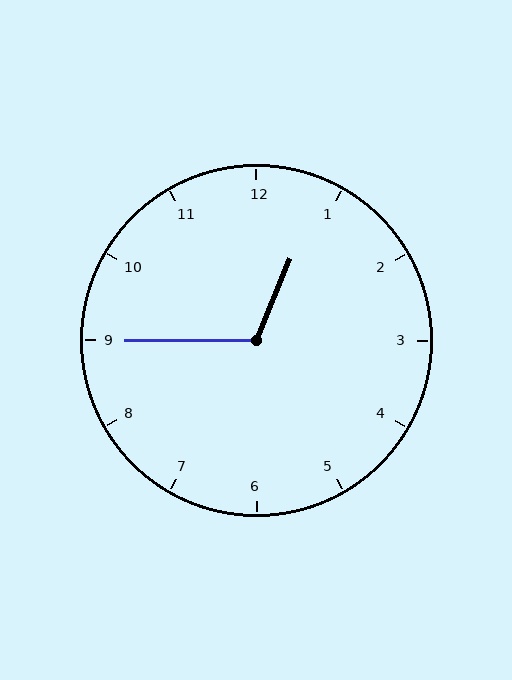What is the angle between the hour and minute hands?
Approximately 112 degrees.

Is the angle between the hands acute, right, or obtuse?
It is obtuse.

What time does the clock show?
12:45.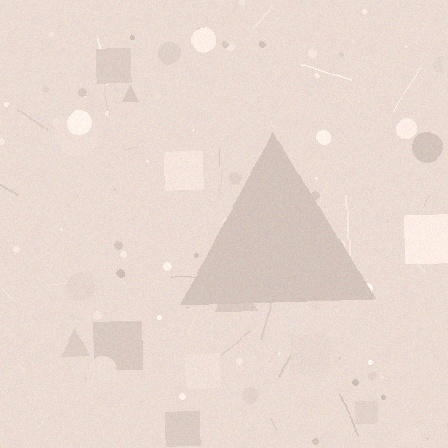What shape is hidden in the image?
A triangle is hidden in the image.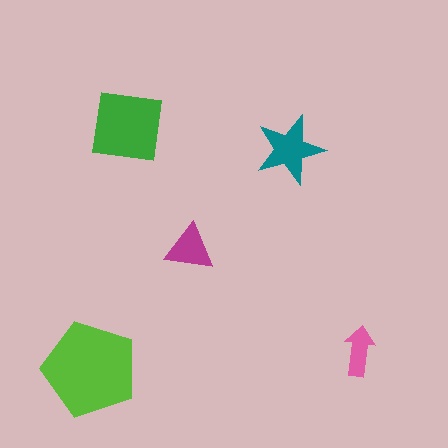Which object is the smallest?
The pink arrow.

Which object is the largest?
The lime pentagon.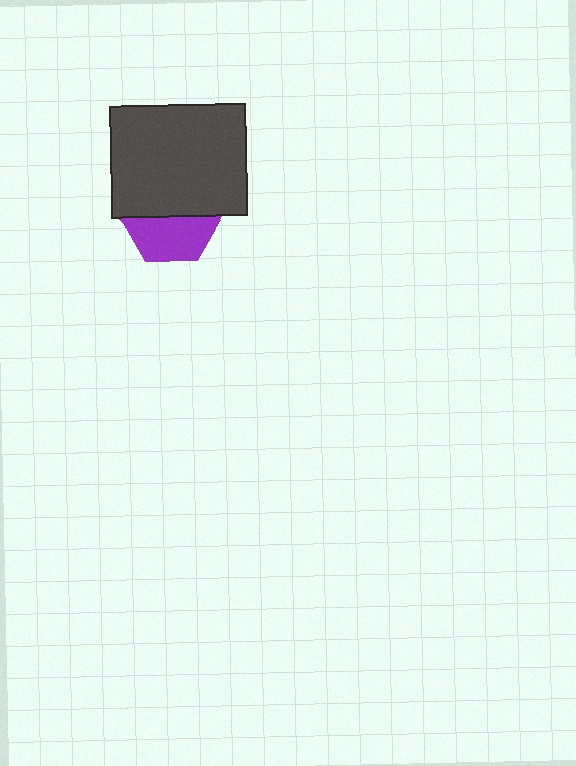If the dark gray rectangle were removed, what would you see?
You would see the complete purple hexagon.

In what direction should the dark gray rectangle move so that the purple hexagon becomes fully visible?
The dark gray rectangle should move up. That is the shortest direction to clear the overlap and leave the purple hexagon fully visible.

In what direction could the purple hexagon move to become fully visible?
The purple hexagon could move down. That would shift it out from behind the dark gray rectangle entirely.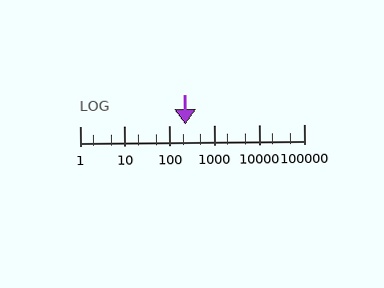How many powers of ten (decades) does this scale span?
The scale spans 5 decades, from 1 to 100000.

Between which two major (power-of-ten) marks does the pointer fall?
The pointer is between 100 and 1000.